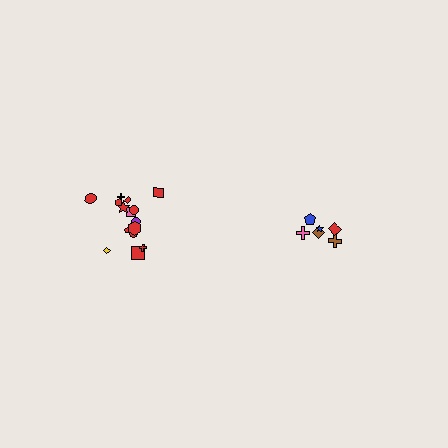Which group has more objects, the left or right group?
The left group.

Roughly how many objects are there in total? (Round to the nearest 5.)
Roughly 20 objects in total.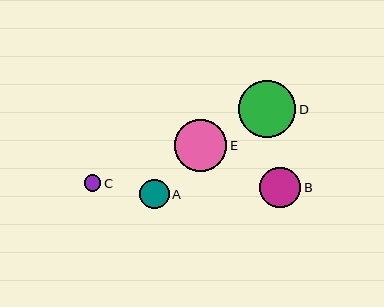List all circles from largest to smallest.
From largest to smallest: D, E, B, A, C.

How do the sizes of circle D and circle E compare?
Circle D and circle E are approximately the same size.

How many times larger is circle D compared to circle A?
Circle D is approximately 1.9 times the size of circle A.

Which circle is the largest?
Circle D is the largest with a size of approximately 57 pixels.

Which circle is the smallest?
Circle C is the smallest with a size of approximately 17 pixels.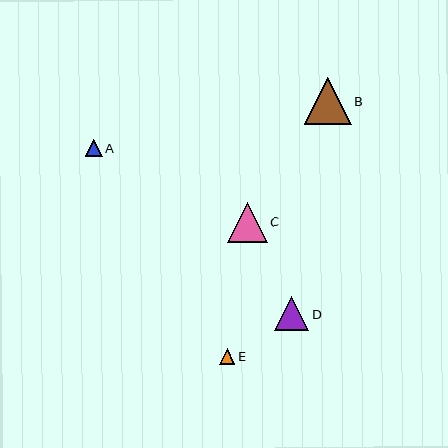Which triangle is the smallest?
Triangle E is the smallest with a size of approximately 16 pixels.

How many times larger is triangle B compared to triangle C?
Triangle B is approximately 1.2 times the size of triangle C.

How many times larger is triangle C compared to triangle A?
Triangle C is approximately 2.3 times the size of triangle A.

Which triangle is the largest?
Triangle B is the largest with a size of approximately 47 pixels.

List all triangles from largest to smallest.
From largest to smallest: B, C, D, A, E.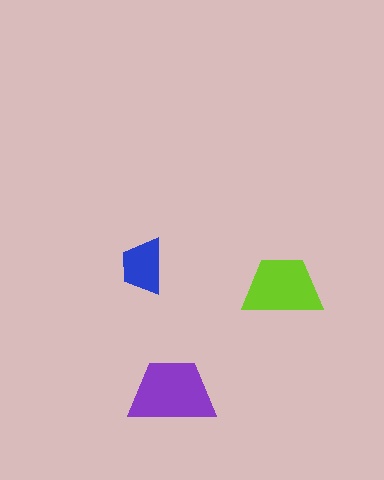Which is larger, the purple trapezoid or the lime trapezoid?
The purple one.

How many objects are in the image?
There are 3 objects in the image.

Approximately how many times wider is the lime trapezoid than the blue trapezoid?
About 1.5 times wider.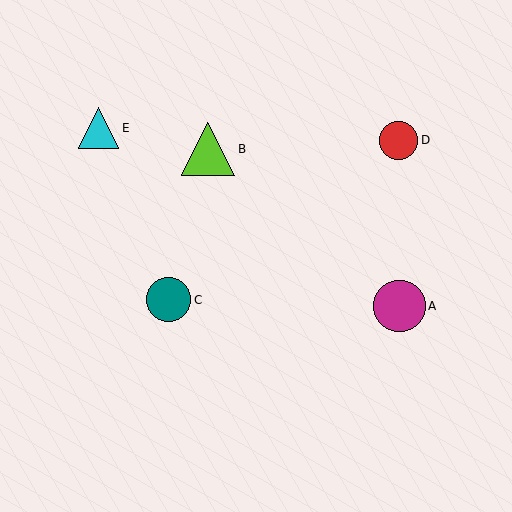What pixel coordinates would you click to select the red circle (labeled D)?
Click at (399, 140) to select the red circle D.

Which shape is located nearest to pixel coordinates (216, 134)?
The lime triangle (labeled B) at (208, 149) is nearest to that location.